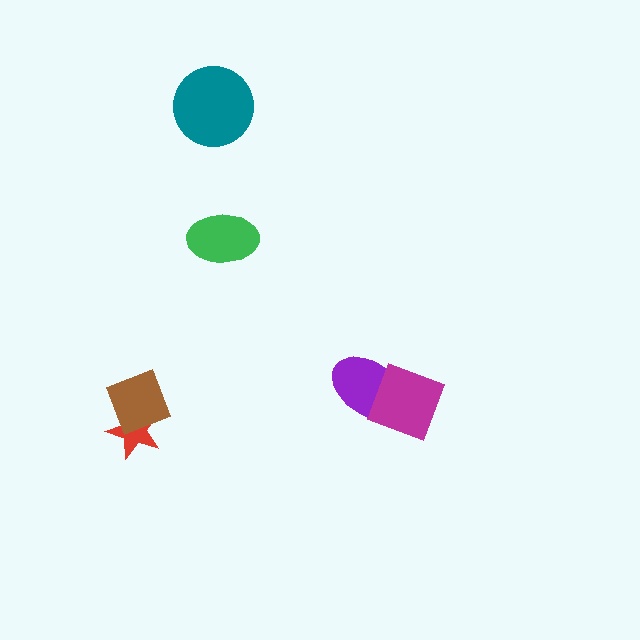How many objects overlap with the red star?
1 object overlaps with the red star.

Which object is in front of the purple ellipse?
The magenta diamond is in front of the purple ellipse.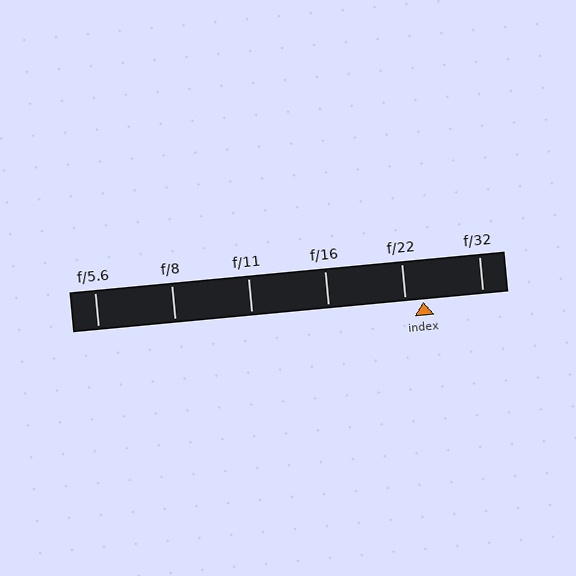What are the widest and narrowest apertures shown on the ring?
The widest aperture shown is f/5.6 and the narrowest is f/32.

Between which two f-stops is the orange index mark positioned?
The index mark is between f/22 and f/32.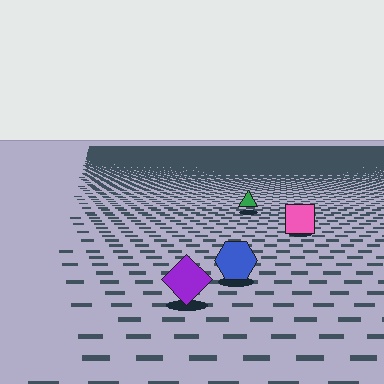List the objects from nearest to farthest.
From nearest to farthest: the purple diamond, the blue hexagon, the pink square, the green triangle.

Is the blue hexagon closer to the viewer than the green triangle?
Yes. The blue hexagon is closer — you can tell from the texture gradient: the ground texture is coarser near it.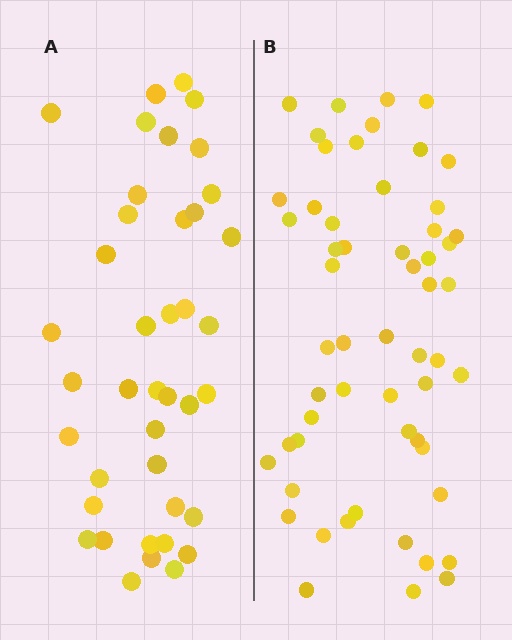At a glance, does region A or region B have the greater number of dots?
Region B (the right region) has more dots.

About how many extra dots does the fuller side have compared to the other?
Region B has approximately 15 more dots than region A.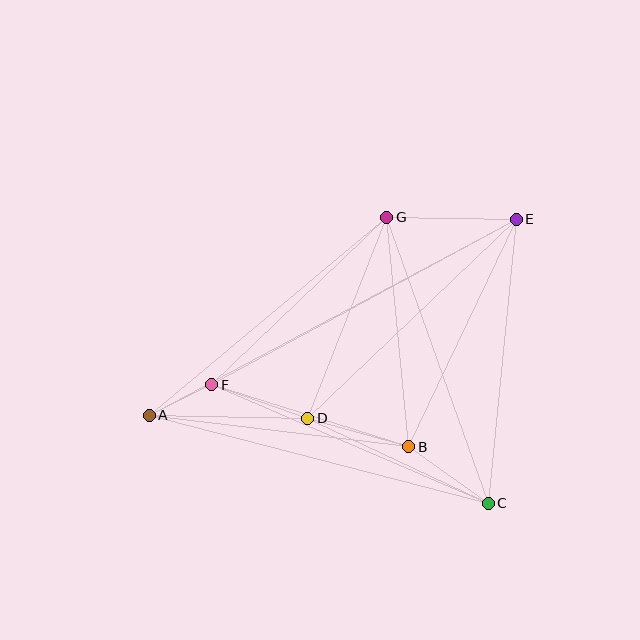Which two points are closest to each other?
Points A and F are closest to each other.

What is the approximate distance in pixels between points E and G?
The distance between E and G is approximately 129 pixels.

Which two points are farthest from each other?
Points A and E are farthest from each other.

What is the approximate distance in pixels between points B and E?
The distance between B and E is approximately 252 pixels.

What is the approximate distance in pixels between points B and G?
The distance between B and G is approximately 231 pixels.